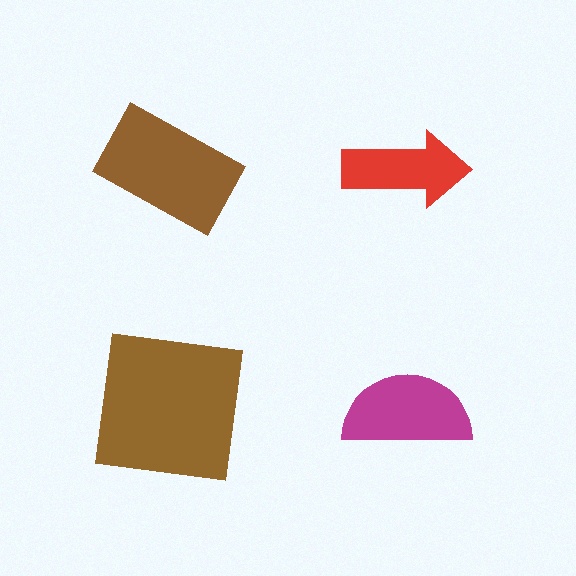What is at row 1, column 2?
A red arrow.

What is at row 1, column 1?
A brown rectangle.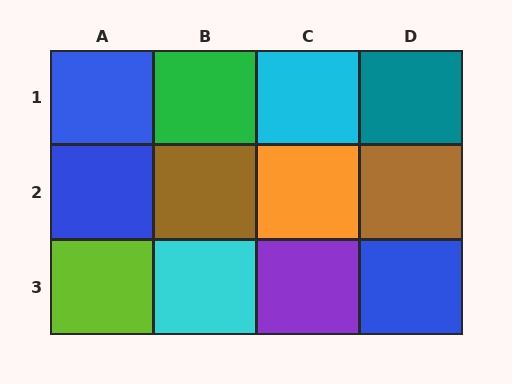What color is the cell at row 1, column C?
Cyan.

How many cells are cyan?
2 cells are cyan.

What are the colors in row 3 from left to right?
Lime, cyan, purple, blue.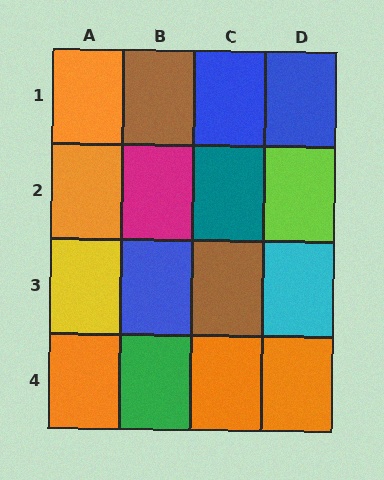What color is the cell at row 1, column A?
Orange.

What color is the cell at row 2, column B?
Magenta.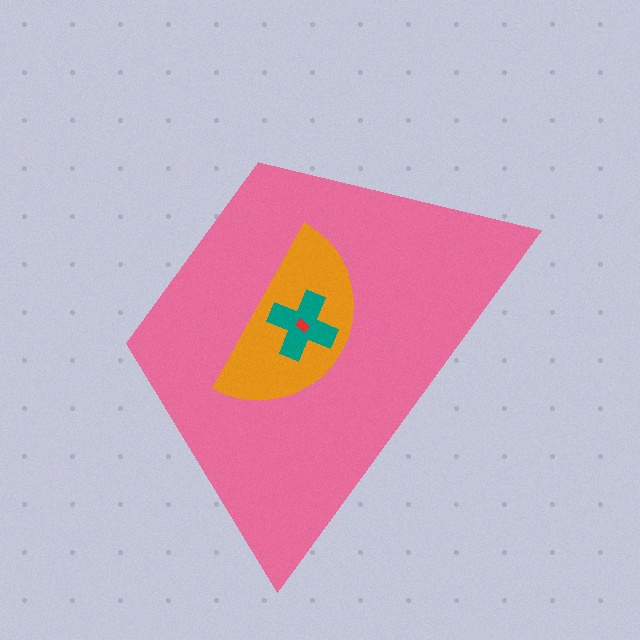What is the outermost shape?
The pink trapezoid.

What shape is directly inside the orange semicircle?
The teal cross.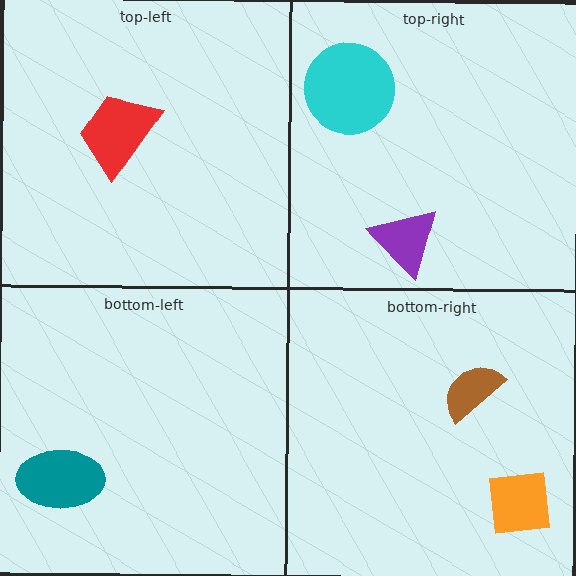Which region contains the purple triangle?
The top-right region.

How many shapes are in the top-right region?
2.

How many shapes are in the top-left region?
1.